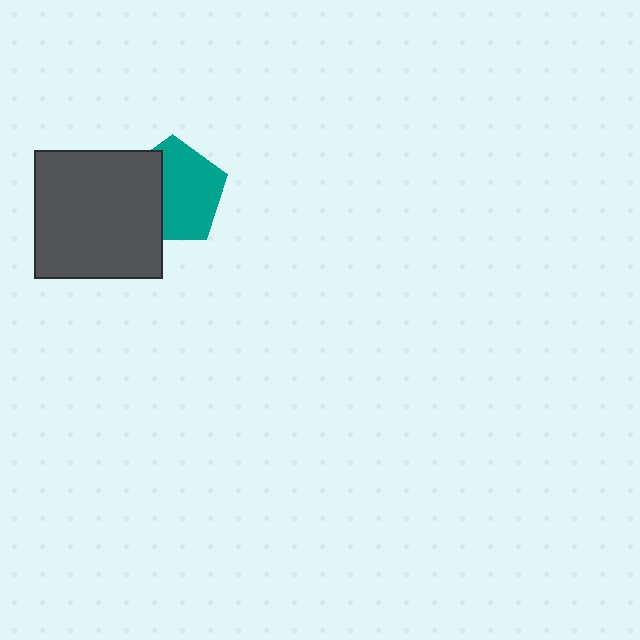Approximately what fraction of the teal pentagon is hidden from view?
Roughly 38% of the teal pentagon is hidden behind the dark gray square.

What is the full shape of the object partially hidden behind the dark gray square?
The partially hidden object is a teal pentagon.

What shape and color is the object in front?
The object in front is a dark gray square.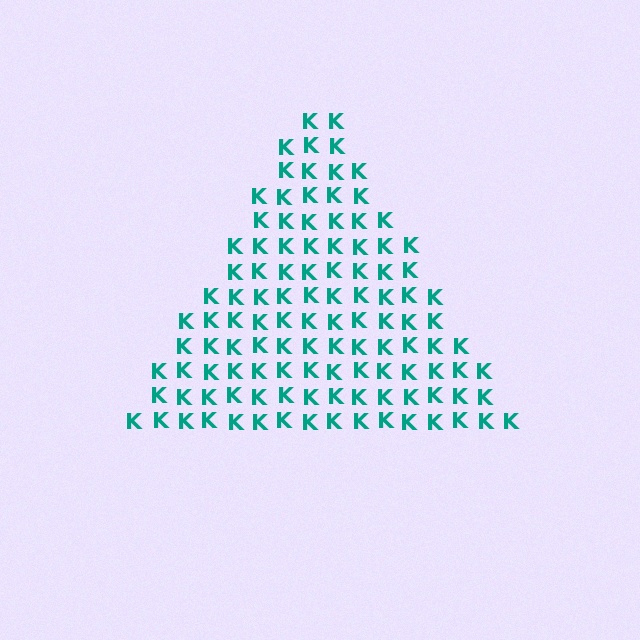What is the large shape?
The large shape is a triangle.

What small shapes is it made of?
It is made of small letter K's.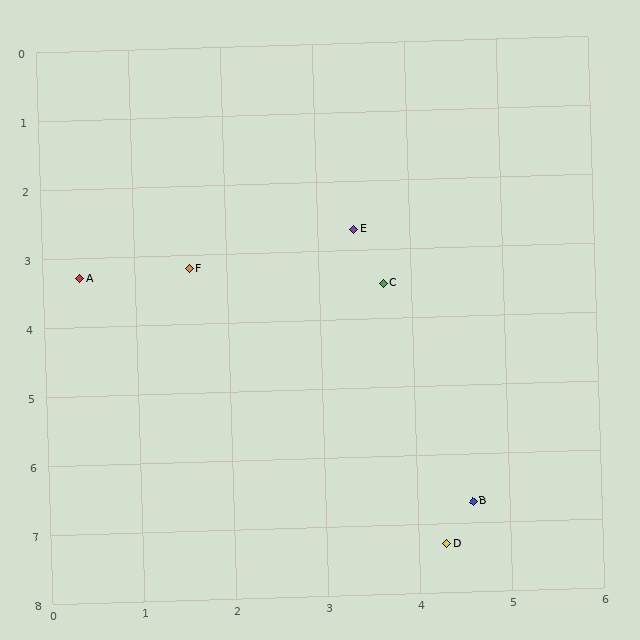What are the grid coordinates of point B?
Point B is at approximately (4.6, 6.7).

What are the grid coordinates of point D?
Point D is at approximately (4.3, 7.3).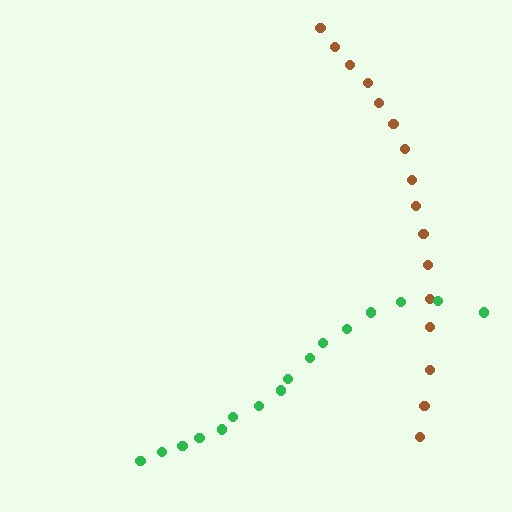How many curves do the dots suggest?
There are 2 distinct paths.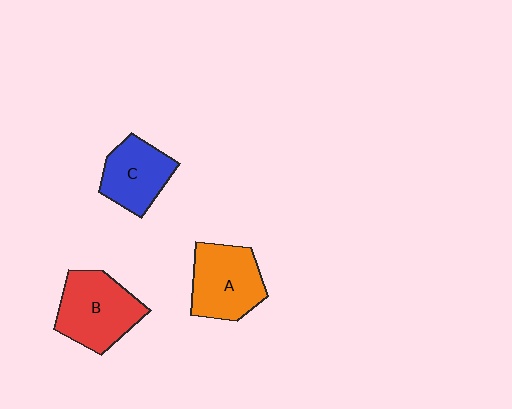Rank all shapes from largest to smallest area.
From largest to smallest: B (red), A (orange), C (blue).